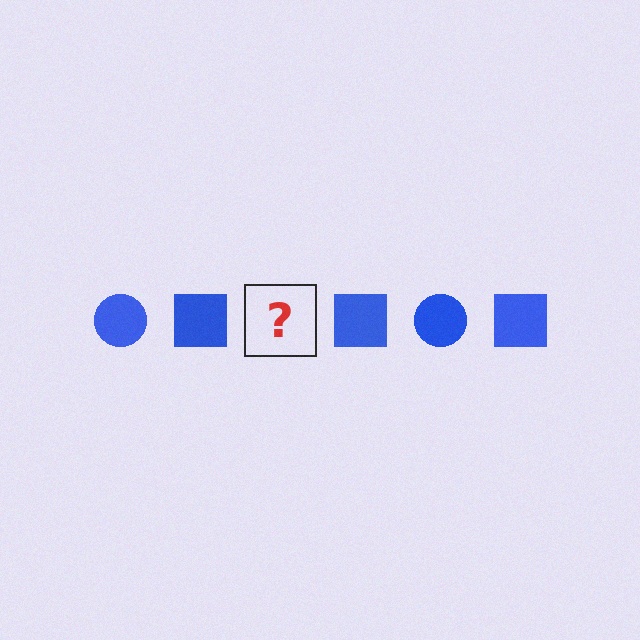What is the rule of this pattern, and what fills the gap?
The rule is that the pattern cycles through circle, square shapes in blue. The gap should be filled with a blue circle.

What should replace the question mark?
The question mark should be replaced with a blue circle.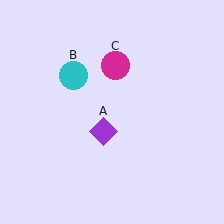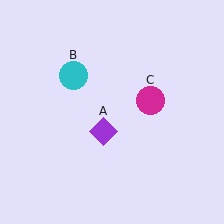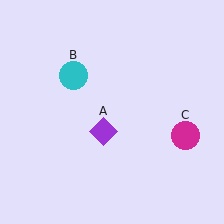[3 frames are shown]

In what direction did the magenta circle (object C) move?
The magenta circle (object C) moved down and to the right.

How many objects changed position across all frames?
1 object changed position: magenta circle (object C).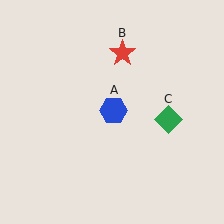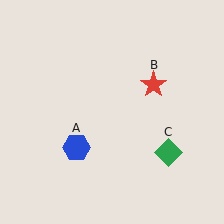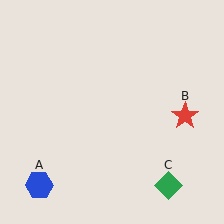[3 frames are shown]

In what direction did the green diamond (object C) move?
The green diamond (object C) moved down.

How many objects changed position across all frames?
3 objects changed position: blue hexagon (object A), red star (object B), green diamond (object C).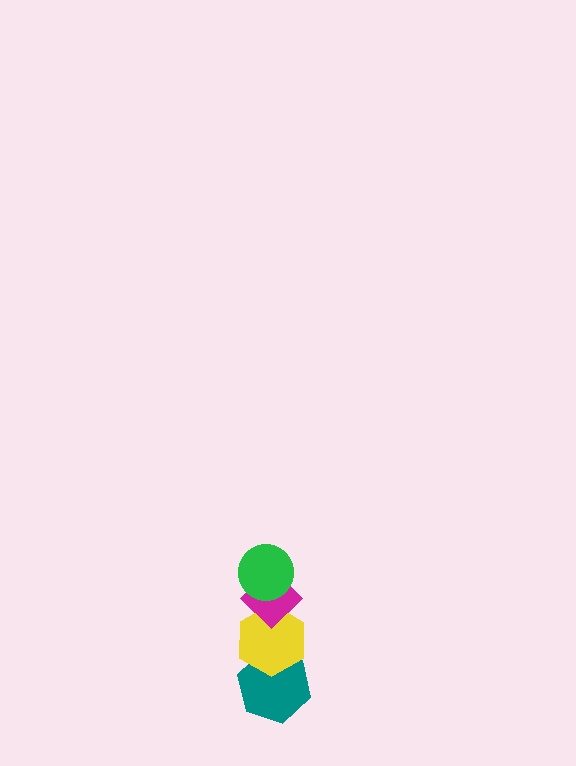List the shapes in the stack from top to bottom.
From top to bottom: the green circle, the magenta diamond, the yellow hexagon, the teal hexagon.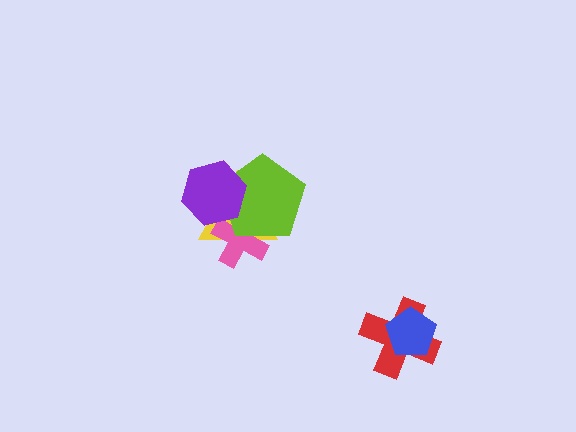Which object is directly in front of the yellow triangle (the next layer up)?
The pink cross is directly in front of the yellow triangle.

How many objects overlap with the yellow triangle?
3 objects overlap with the yellow triangle.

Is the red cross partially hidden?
Yes, it is partially covered by another shape.